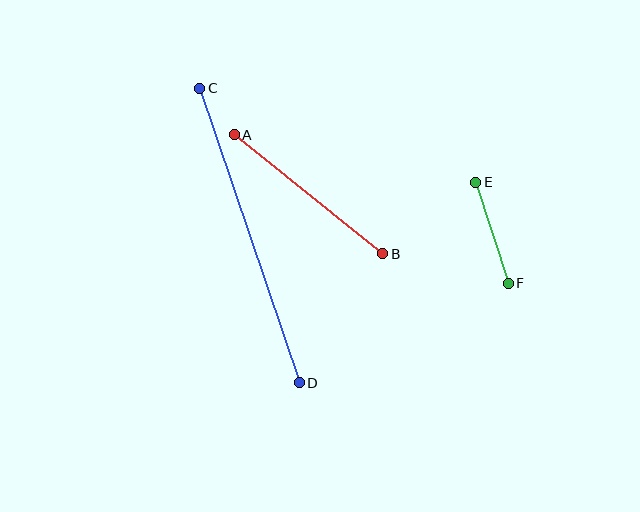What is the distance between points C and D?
The distance is approximately 311 pixels.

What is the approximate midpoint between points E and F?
The midpoint is at approximately (492, 233) pixels.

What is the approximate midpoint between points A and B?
The midpoint is at approximately (308, 194) pixels.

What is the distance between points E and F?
The distance is approximately 106 pixels.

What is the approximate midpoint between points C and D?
The midpoint is at approximately (250, 235) pixels.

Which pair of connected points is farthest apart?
Points C and D are farthest apart.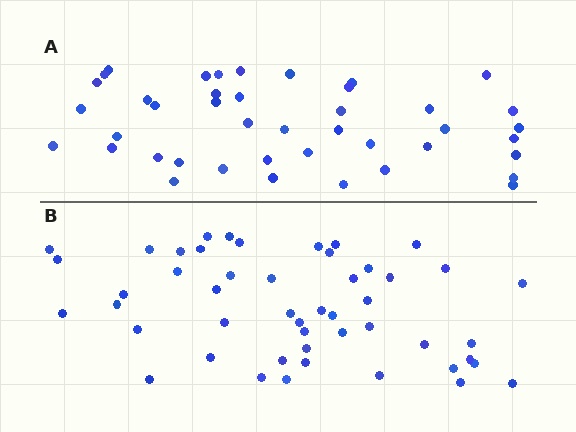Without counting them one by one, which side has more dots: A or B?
Region B (the bottom region) has more dots.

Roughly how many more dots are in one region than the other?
Region B has roughly 8 or so more dots than region A.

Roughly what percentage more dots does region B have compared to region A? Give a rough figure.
About 15% more.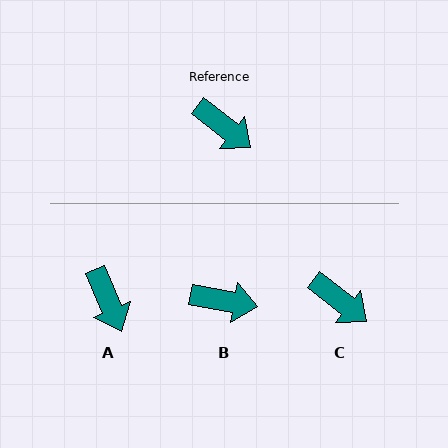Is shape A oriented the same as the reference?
No, it is off by about 29 degrees.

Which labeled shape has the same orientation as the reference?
C.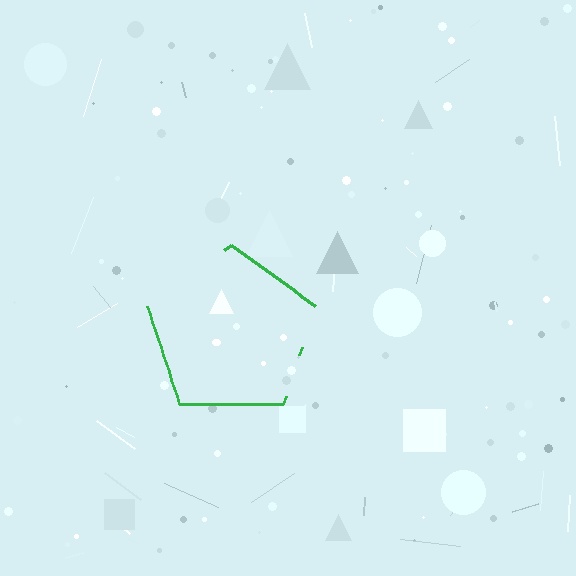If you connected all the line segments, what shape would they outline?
They would outline a pentagon.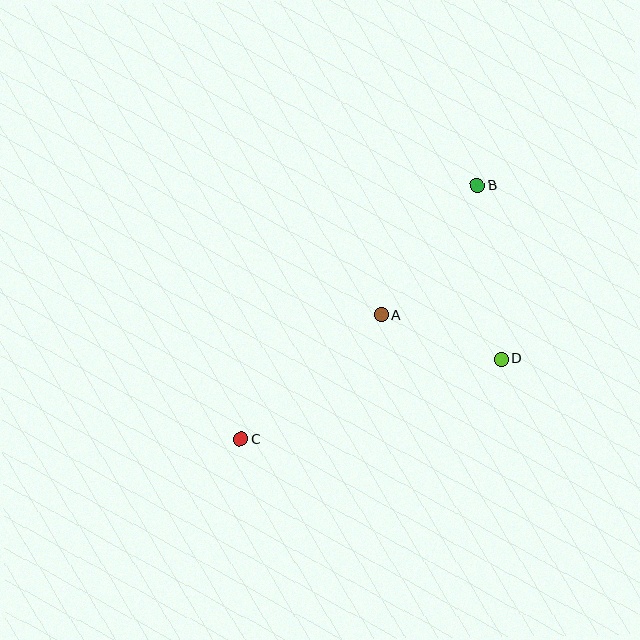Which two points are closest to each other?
Points A and D are closest to each other.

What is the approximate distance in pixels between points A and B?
The distance between A and B is approximately 161 pixels.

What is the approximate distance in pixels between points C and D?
The distance between C and D is approximately 272 pixels.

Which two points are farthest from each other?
Points B and C are farthest from each other.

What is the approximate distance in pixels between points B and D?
The distance between B and D is approximately 175 pixels.